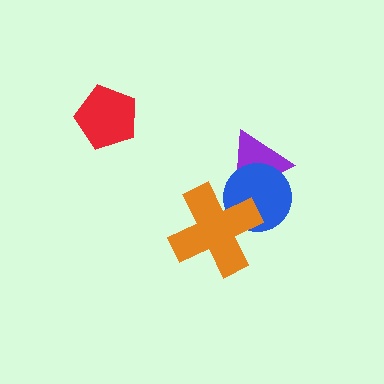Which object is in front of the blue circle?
The orange cross is in front of the blue circle.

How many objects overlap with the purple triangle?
1 object overlaps with the purple triangle.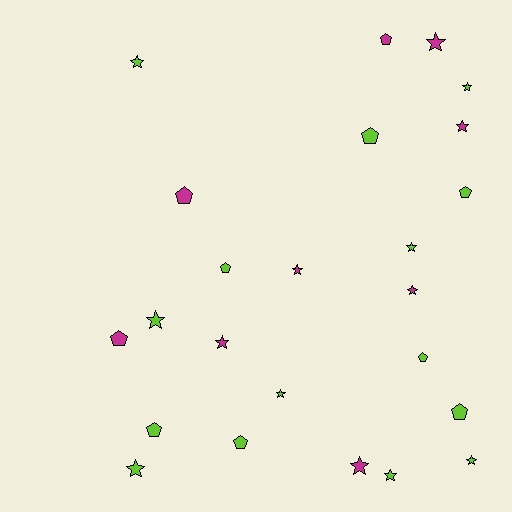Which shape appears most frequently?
Star, with 14 objects.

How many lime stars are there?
There are 8 lime stars.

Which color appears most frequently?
Lime, with 15 objects.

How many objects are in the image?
There are 24 objects.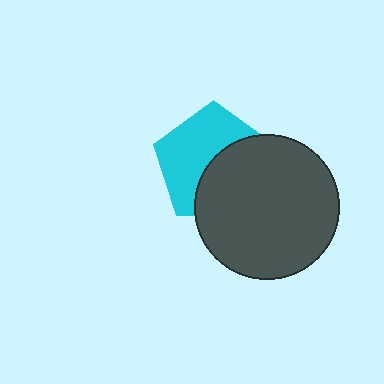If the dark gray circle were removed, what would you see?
You would see the complete cyan pentagon.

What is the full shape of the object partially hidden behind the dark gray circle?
The partially hidden object is a cyan pentagon.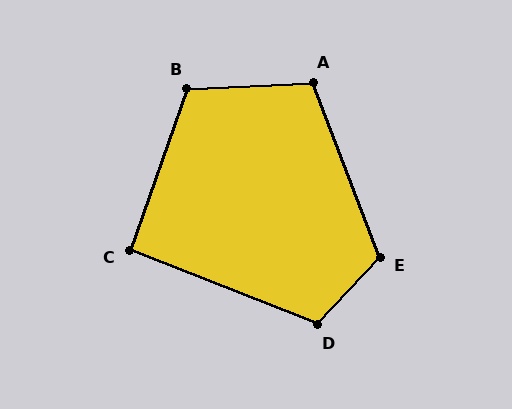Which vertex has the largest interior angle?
E, at approximately 116 degrees.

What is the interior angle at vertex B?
Approximately 112 degrees (obtuse).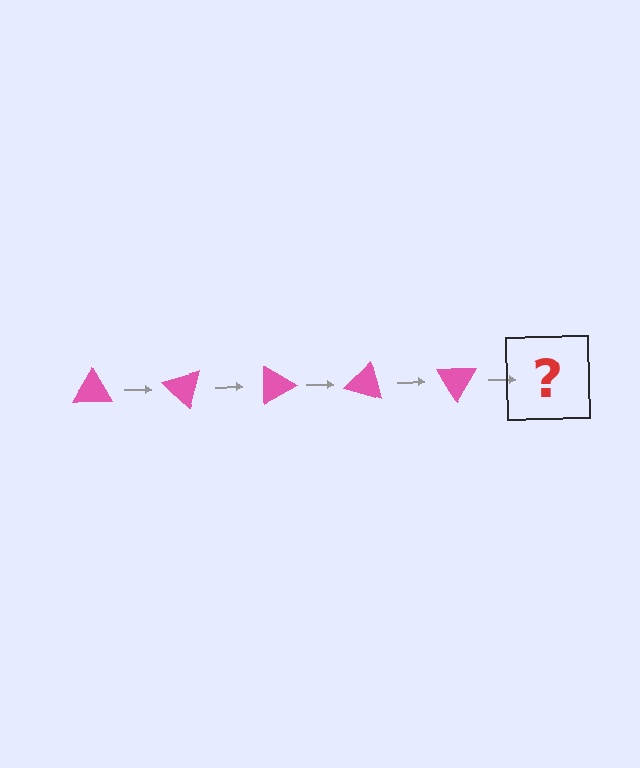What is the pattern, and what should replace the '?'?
The pattern is that the triangle rotates 45 degrees each step. The '?' should be a pink triangle rotated 225 degrees.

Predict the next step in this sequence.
The next step is a pink triangle rotated 225 degrees.